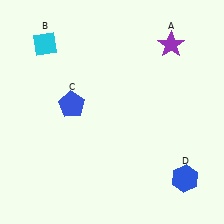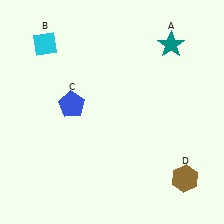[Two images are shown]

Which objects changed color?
A changed from purple to teal. D changed from blue to brown.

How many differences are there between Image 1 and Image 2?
There are 2 differences between the two images.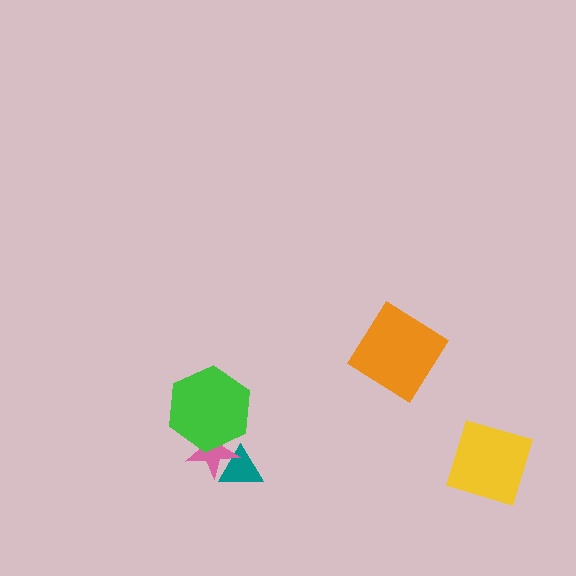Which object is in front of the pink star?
The green hexagon is in front of the pink star.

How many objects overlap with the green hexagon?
1 object overlaps with the green hexagon.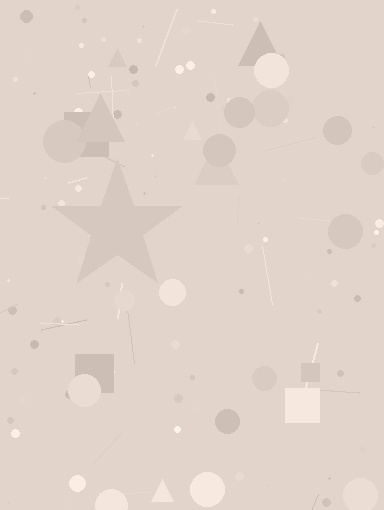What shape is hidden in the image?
A star is hidden in the image.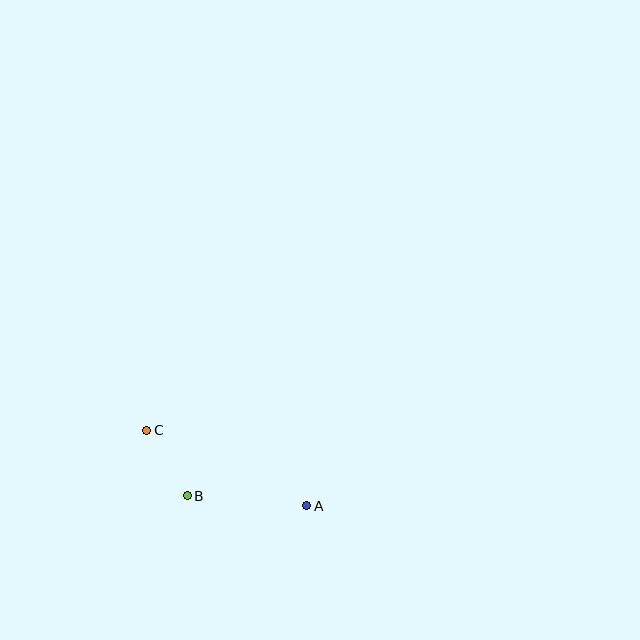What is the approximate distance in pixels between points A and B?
The distance between A and B is approximately 120 pixels.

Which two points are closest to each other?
Points B and C are closest to each other.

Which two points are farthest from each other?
Points A and C are farthest from each other.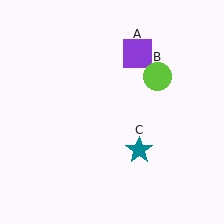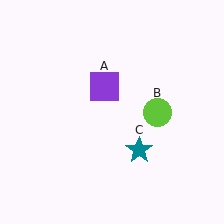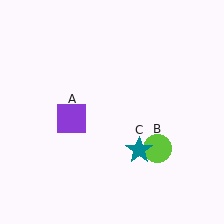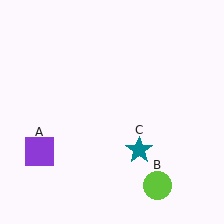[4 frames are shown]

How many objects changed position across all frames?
2 objects changed position: purple square (object A), lime circle (object B).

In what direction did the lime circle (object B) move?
The lime circle (object B) moved down.